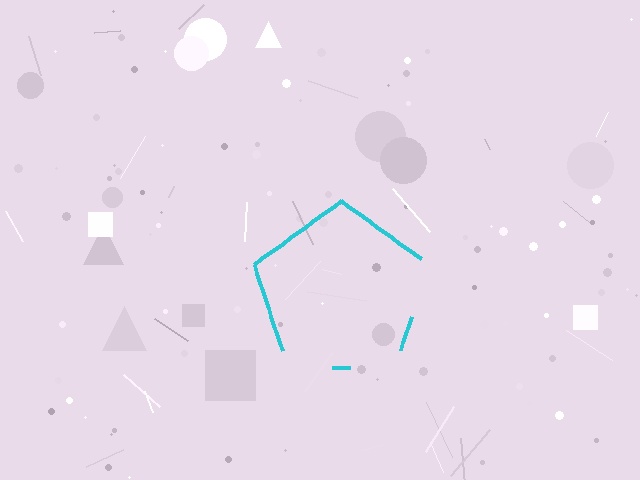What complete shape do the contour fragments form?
The contour fragments form a pentagon.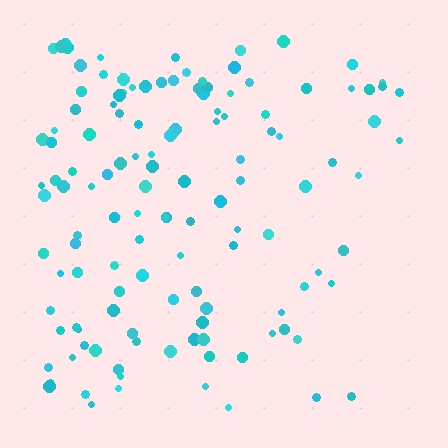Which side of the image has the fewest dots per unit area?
The right.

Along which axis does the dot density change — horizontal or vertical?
Horizontal.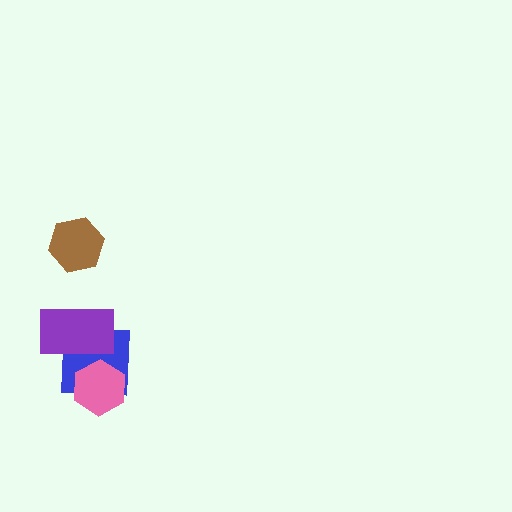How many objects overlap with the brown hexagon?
0 objects overlap with the brown hexagon.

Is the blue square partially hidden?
Yes, it is partially covered by another shape.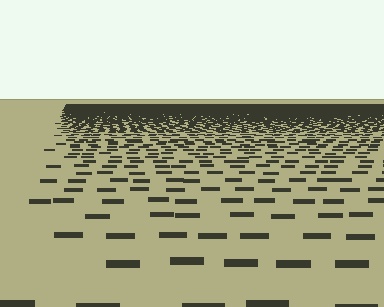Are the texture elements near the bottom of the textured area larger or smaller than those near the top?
Larger. Near the bottom, elements are closer to the viewer and appear at a bigger on-screen size.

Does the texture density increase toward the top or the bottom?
Density increases toward the top.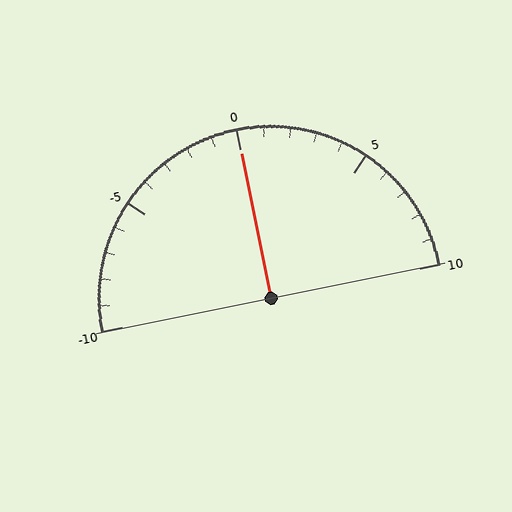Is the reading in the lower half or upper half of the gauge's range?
The reading is in the upper half of the range (-10 to 10).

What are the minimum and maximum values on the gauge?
The gauge ranges from -10 to 10.